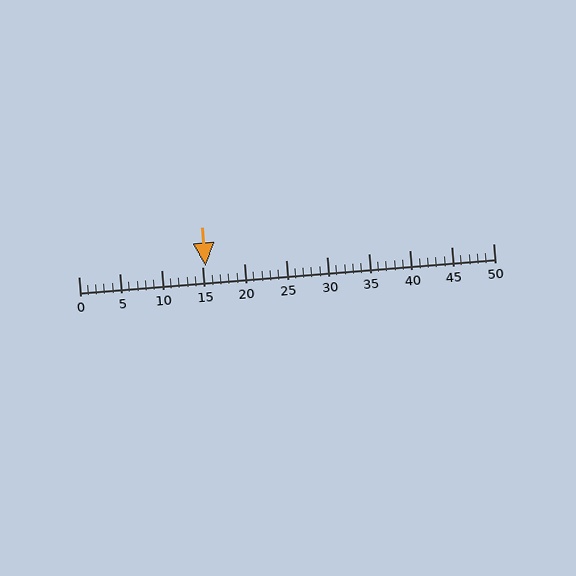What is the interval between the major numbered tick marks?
The major tick marks are spaced 5 units apart.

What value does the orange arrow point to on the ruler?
The orange arrow points to approximately 15.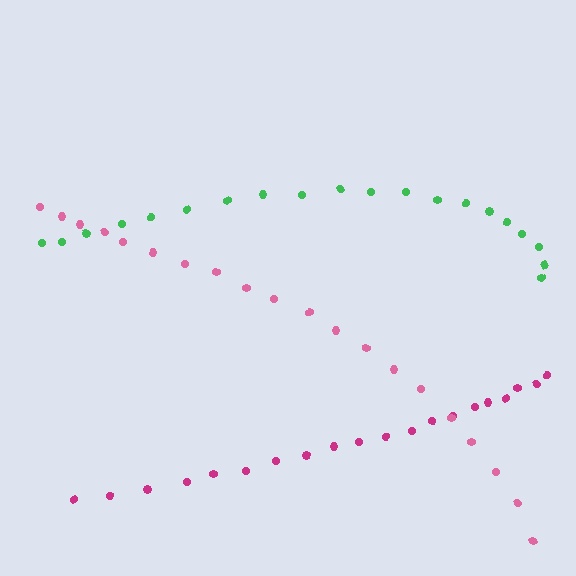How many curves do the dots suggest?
There are 3 distinct paths.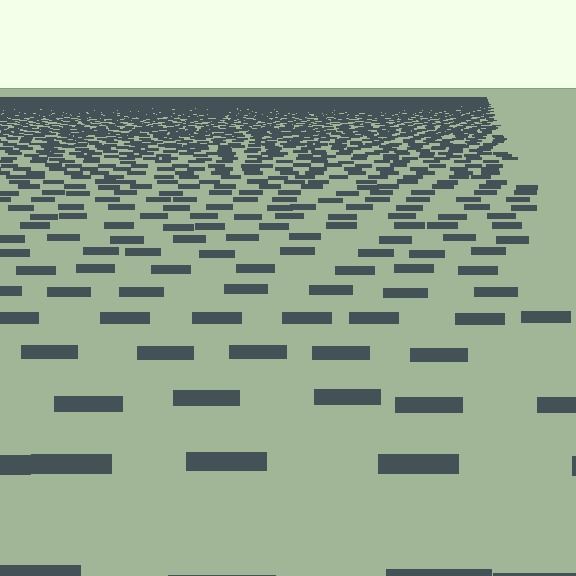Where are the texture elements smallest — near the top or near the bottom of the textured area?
Near the top.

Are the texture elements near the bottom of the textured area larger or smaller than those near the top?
Larger. Near the bottom, elements are closer to the viewer and appear at a bigger on-screen size.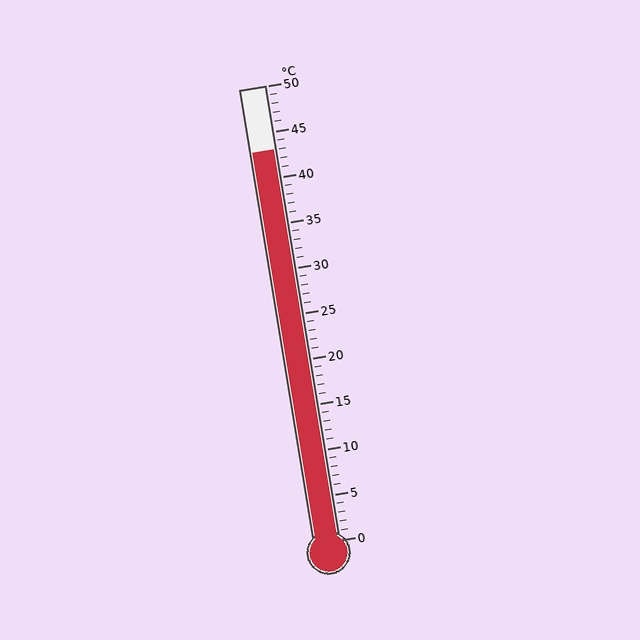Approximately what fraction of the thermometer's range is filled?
The thermometer is filled to approximately 85% of its range.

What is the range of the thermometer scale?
The thermometer scale ranges from 0°C to 50°C.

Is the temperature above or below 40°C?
The temperature is above 40°C.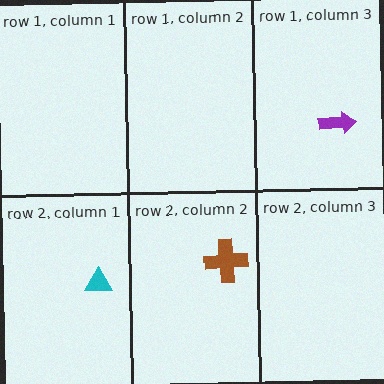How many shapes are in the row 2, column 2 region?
1.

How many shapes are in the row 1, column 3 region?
1.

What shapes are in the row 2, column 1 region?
The cyan triangle.